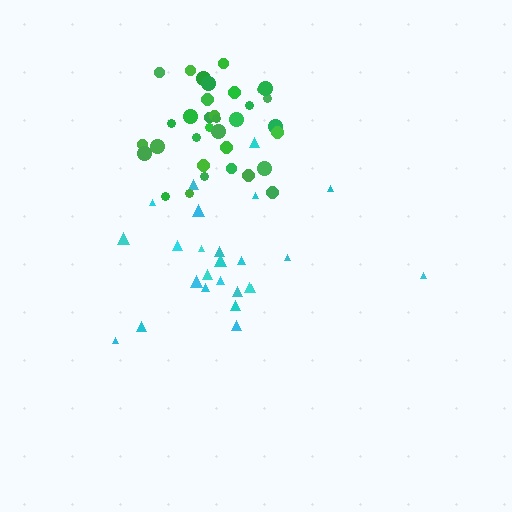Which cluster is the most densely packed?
Green.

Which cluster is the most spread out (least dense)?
Cyan.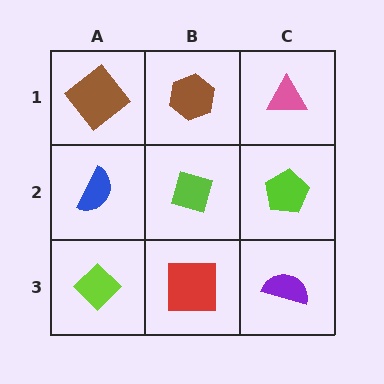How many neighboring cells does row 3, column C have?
2.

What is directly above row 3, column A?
A blue semicircle.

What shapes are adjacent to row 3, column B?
A lime diamond (row 2, column B), a lime diamond (row 3, column A), a purple semicircle (row 3, column C).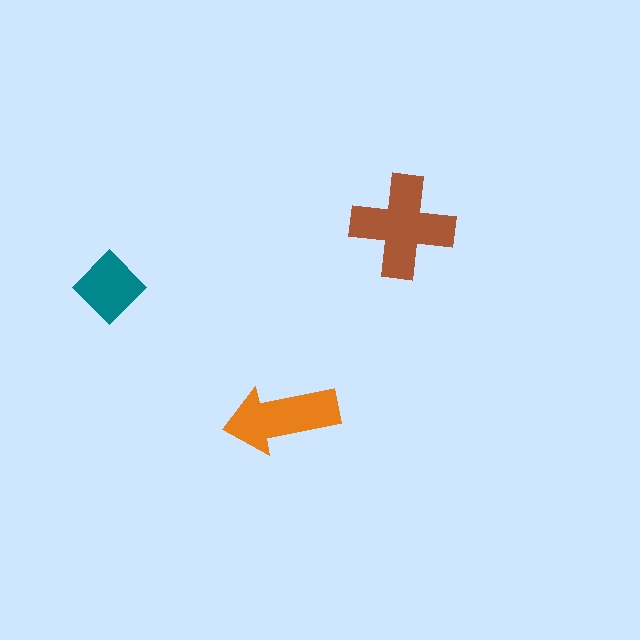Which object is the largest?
The brown cross.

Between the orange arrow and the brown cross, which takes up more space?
The brown cross.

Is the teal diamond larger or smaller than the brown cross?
Smaller.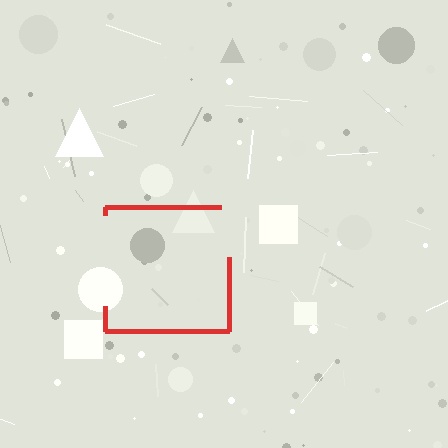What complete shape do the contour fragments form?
The contour fragments form a square.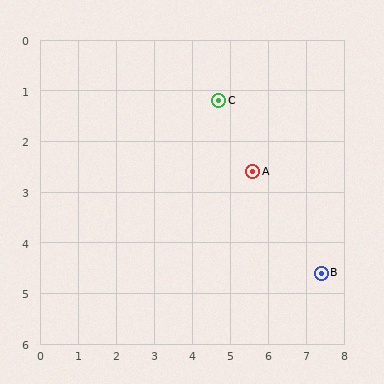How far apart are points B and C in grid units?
Points B and C are about 4.3 grid units apart.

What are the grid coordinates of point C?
Point C is at approximately (4.7, 1.2).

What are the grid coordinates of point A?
Point A is at approximately (5.6, 2.6).